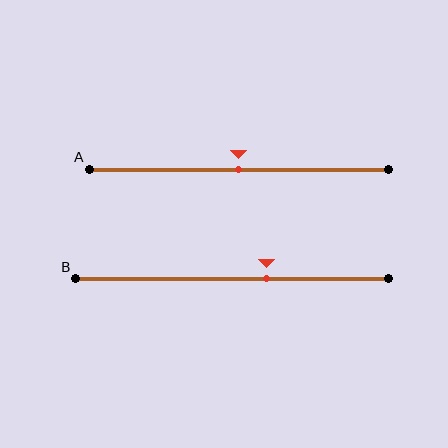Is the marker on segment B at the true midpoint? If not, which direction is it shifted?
No, the marker on segment B is shifted to the right by about 11% of the segment length.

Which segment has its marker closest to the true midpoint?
Segment A has its marker closest to the true midpoint.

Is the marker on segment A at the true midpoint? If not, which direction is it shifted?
Yes, the marker on segment A is at the true midpoint.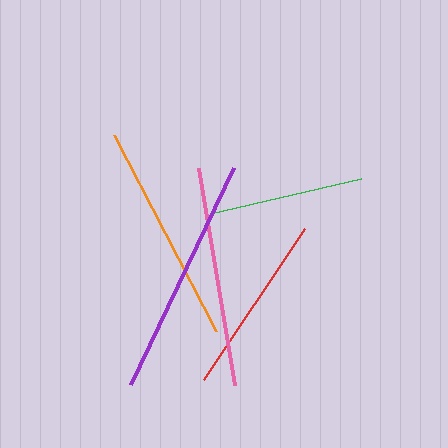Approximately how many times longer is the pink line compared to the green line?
The pink line is approximately 1.4 times the length of the green line.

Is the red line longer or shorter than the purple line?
The purple line is longer than the red line.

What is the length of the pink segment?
The pink segment is approximately 220 pixels long.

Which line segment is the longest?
The purple line is the longest at approximately 240 pixels.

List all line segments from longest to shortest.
From longest to shortest: purple, orange, pink, red, green.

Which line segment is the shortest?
The green line is the shortest at approximately 155 pixels.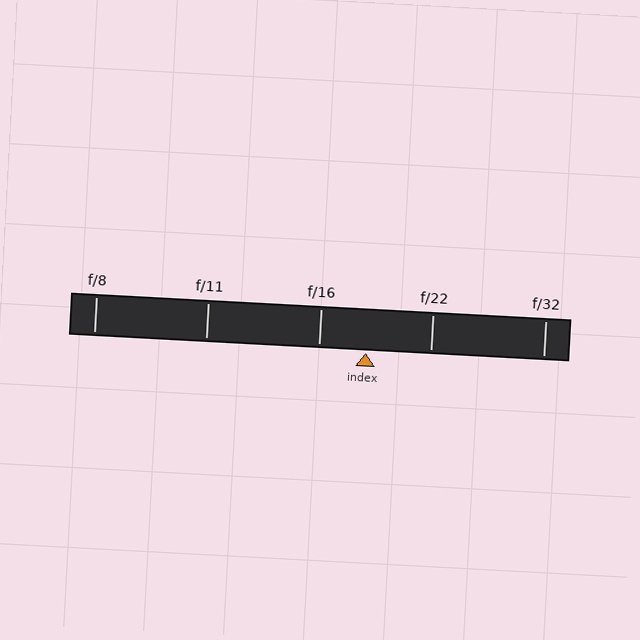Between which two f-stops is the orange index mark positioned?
The index mark is between f/16 and f/22.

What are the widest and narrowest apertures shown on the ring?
The widest aperture shown is f/8 and the narrowest is f/32.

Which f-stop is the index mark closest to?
The index mark is closest to f/16.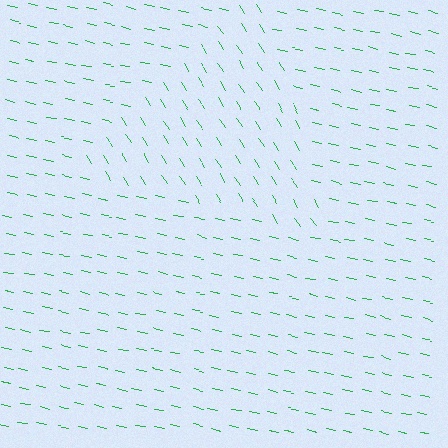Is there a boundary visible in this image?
Yes, there is a texture boundary formed by a change in line orientation.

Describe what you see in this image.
The image is filled with small green line segments. A triangle region in the image has lines oriented differently from the surrounding lines, creating a visible texture boundary.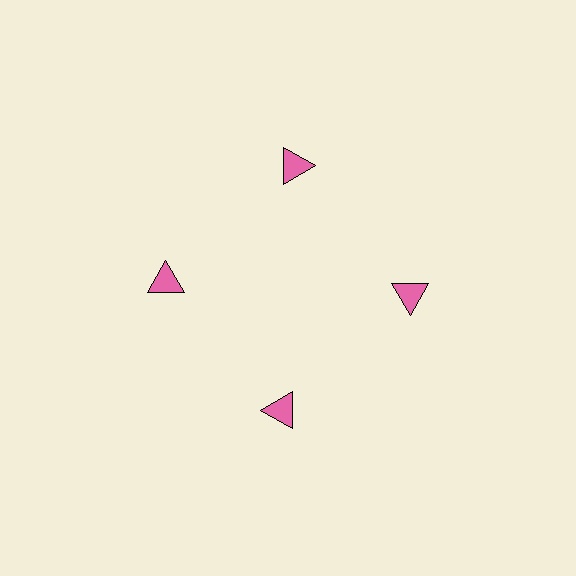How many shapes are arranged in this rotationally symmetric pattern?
There are 4 shapes, arranged in 4 groups of 1.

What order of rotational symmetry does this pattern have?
This pattern has 4-fold rotational symmetry.